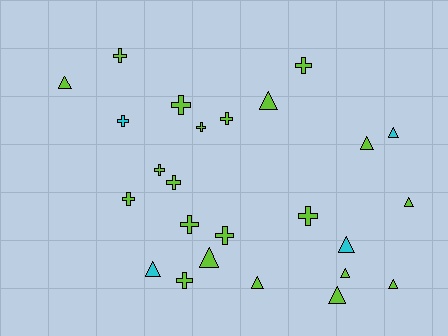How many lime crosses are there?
There are 12 lime crosses.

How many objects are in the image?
There are 25 objects.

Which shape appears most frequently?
Cross, with 13 objects.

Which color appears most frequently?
Lime, with 21 objects.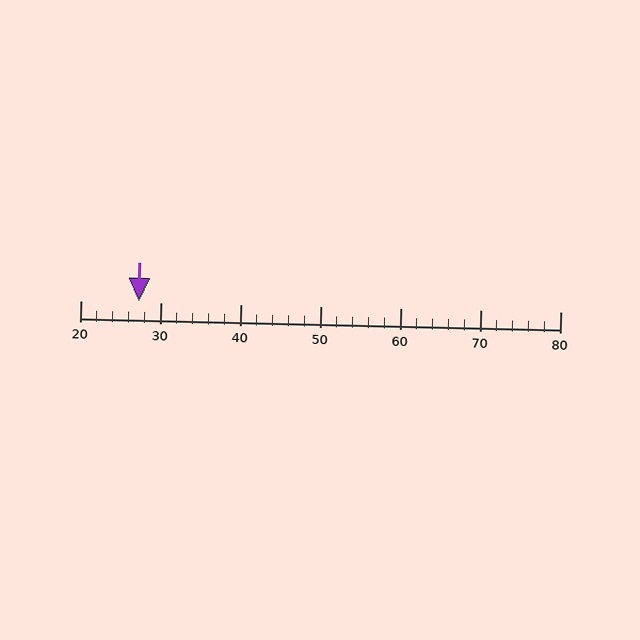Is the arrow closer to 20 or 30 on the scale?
The arrow is closer to 30.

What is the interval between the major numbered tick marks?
The major tick marks are spaced 10 units apart.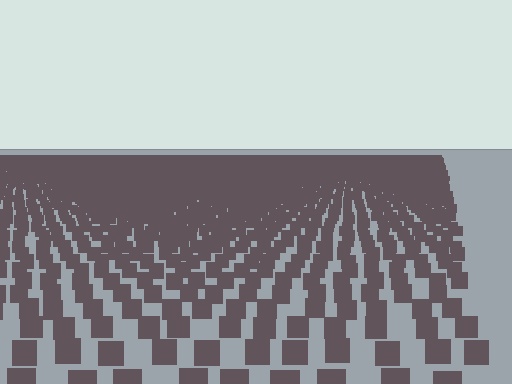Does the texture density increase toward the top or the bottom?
Density increases toward the top.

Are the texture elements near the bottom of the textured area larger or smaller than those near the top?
Larger. Near the bottom, elements are closer to the viewer and appear at a bigger on-screen size.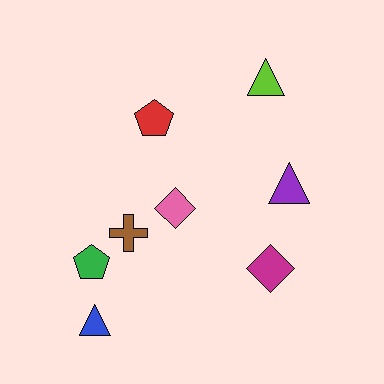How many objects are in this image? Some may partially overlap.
There are 8 objects.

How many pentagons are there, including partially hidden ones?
There are 2 pentagons.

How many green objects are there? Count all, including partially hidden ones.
There is 1 green object.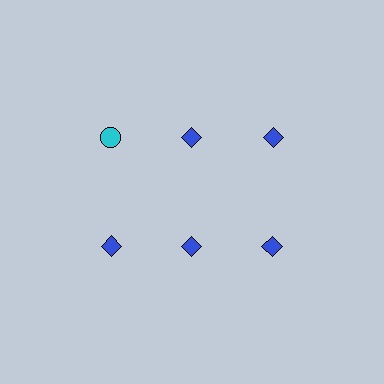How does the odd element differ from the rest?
It differs in both color (cyan instead of blue) and shape (circle instead of diamond).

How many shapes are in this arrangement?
There are 6 shapes arranged in a grid pattern.